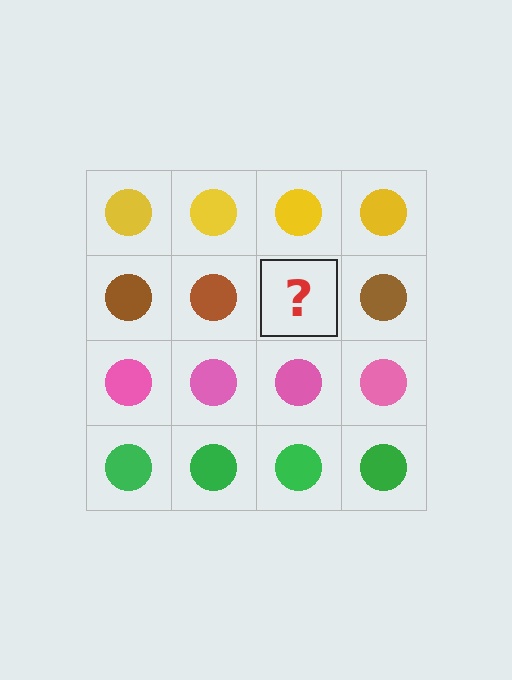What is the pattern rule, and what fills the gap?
The rule is that each row has a consistent color. The gap should be filled with a brown circle.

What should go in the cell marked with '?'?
The missing cell should contain a brown circle.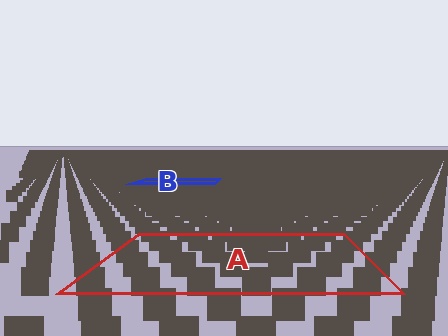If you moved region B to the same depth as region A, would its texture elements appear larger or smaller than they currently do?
They would appear larger. At a closer depth, the same texture elements are projected at a bigger on-screen size.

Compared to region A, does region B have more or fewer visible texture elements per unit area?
Region B has more texture elements per unit area — they are packed more densely because it is farther away.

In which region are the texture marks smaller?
The texture marks are smaller in region B, because it is farther away.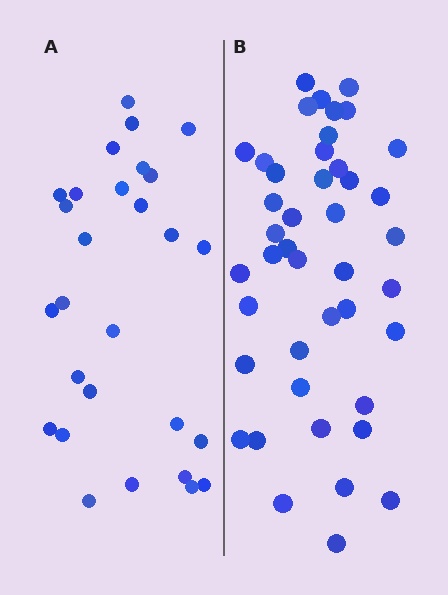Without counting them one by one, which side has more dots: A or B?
Region B (the right region) has more dots.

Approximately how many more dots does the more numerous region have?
Region B has approximately 15 more dots than region A.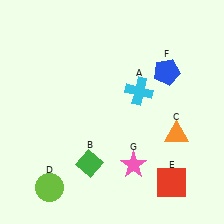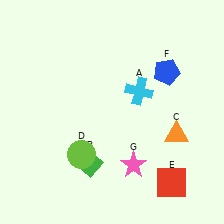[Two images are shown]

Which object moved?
The lime circle (D) moved up.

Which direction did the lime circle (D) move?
The lime circle (D) moved up.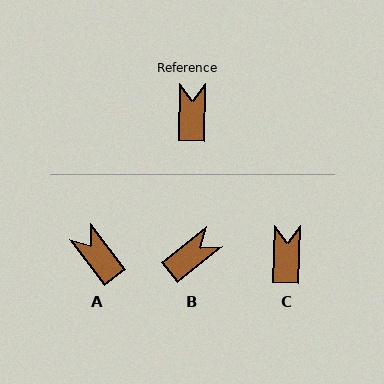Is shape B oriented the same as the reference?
No, it is off by about 49 degrees.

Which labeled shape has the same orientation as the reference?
C.